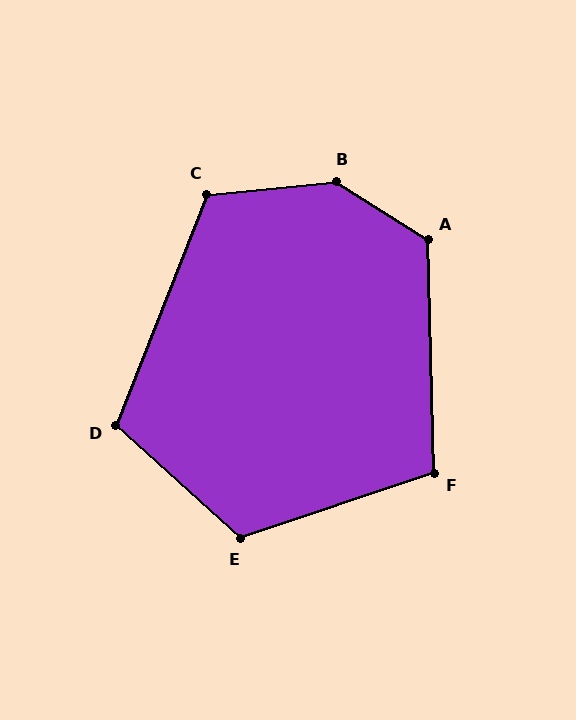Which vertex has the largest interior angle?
B, at approximately 142 degrees.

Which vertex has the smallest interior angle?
F, at approximately 107 degrees.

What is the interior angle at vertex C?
Approximately 117 degrees (obtuse).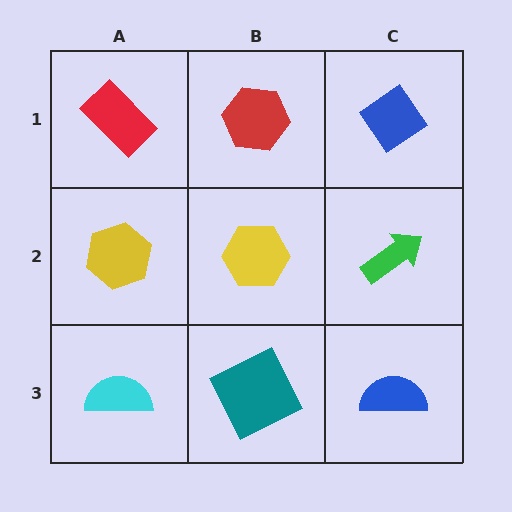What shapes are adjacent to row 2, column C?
A blue diamond (row 1, column C), a blue semicircle (row 3, column C), a yellow hexagon (row 2, column B).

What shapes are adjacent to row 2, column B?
A red hexagon (row 1, column B), a teal square (row 3, column B), a yellow hexagon (row 2, column A), a green arrow (row 2, column C).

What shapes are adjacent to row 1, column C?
A green arrow (row 2, column C), a red hexagon (row 1, column B).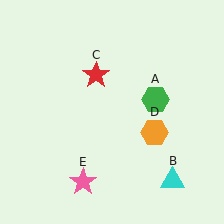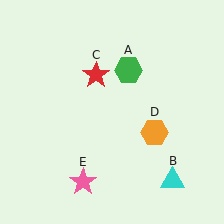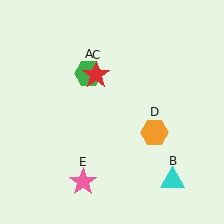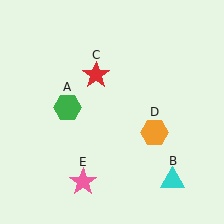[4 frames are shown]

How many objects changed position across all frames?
1 object changed position: green hexagon (object A).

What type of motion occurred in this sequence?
The green hexagon (object A) rotated counterclockwise around the center of the scene.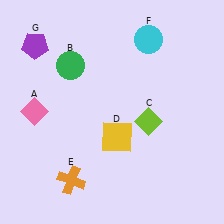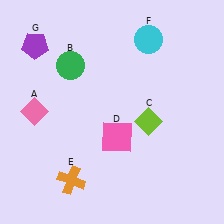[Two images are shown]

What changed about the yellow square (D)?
In Image 1, D is yellow. In Image 2, it changed to pink.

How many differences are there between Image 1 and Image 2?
There is 1 difference between the two images.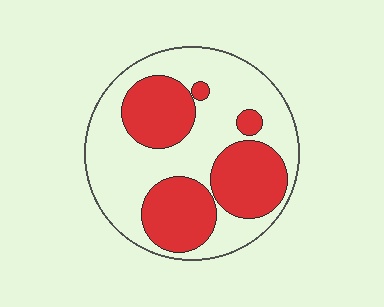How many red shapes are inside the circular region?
5.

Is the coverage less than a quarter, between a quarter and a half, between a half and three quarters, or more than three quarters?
Between a quarter and a half.